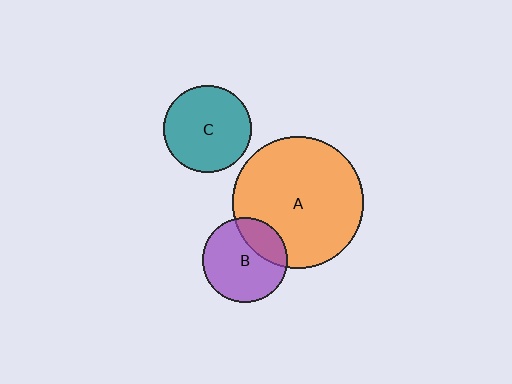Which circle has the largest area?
Circle A (orange).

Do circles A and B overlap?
Yes.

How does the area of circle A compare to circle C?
Approximately 2.3 times.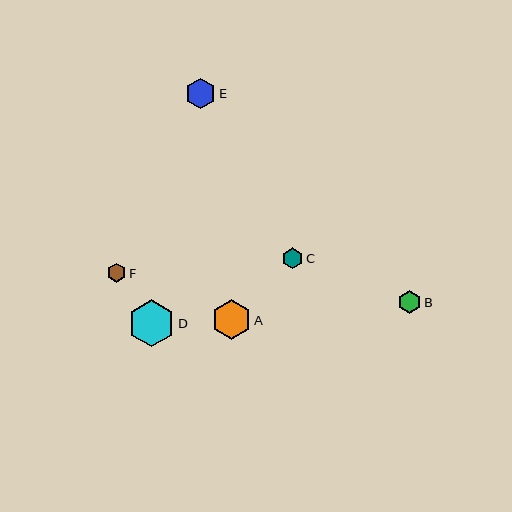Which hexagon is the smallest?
Hexagon F is the smallest with a size of approximately 19 pixels.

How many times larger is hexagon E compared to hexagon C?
Hexagon E is approximately 1.5 times the size of hexagon C.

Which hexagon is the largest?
Hexagon D is the largest with a size of approximately 47 pixels.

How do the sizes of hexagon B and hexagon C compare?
Hexagon B and hexagon C are approximately the same size.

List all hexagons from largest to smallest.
From largest to smallest: D, A, E, B, C, F.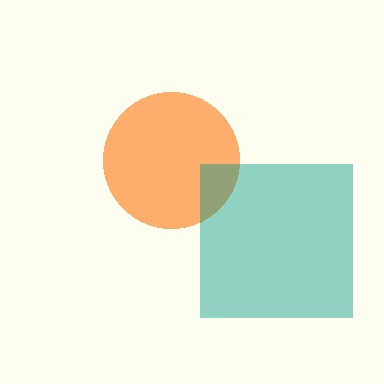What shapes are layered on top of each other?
The layered shapes are: an orange circle, a teal square.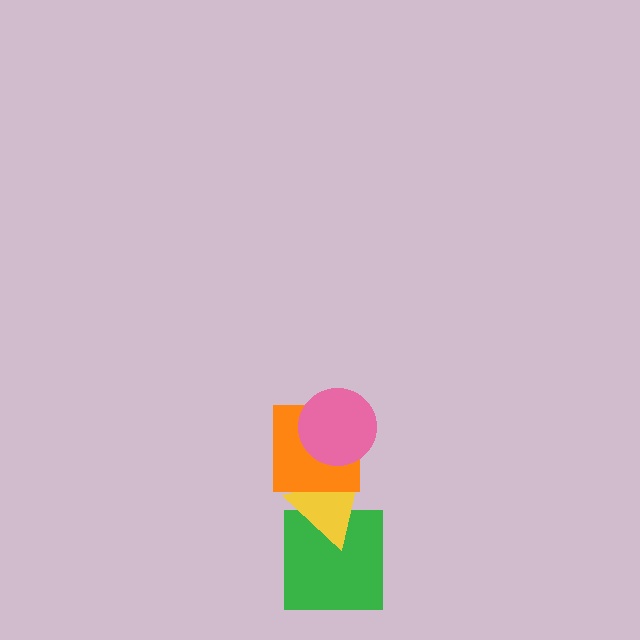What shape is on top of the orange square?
The pink circle is on top of the orange square.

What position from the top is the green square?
The green square is 4th from the top.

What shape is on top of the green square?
The yellow triangle is on top of the green square.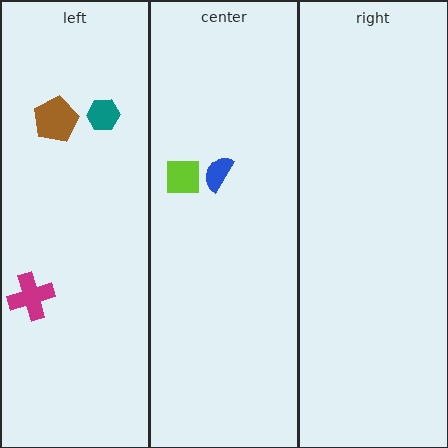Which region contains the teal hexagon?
The left region.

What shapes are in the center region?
The lime square, the blue semicircle.